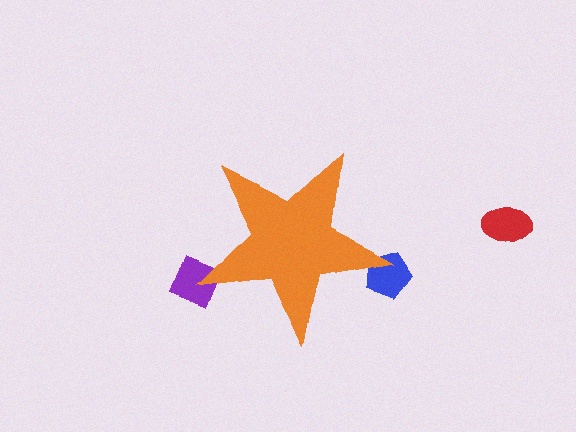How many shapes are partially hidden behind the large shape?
2 shapes are partially hidden.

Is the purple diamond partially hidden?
Yes, the purple diamond is partially hidden behind the orange star.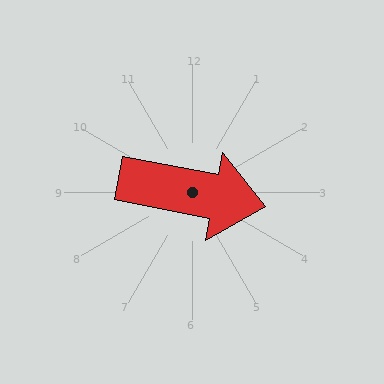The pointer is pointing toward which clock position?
Roughly 3 o'clock.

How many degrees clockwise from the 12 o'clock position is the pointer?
Approximately 101 degrees.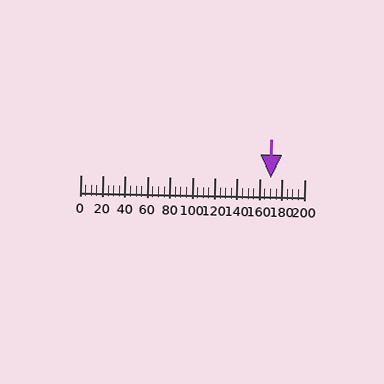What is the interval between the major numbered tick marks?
The major tick marks are spaced 20 units apart.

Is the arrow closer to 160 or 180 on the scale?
The arrow is closer to 180.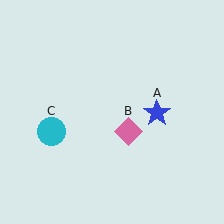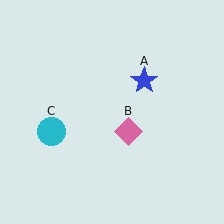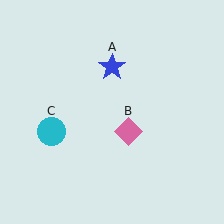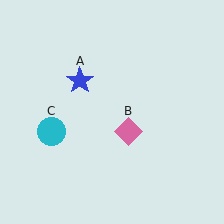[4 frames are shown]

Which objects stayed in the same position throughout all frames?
Pink diamond (object B) and cyan circle (object C) remained stationary.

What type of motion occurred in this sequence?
The blue star (object A) rotated counterclockwise around the center of the scene.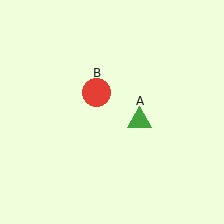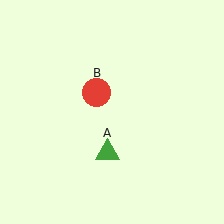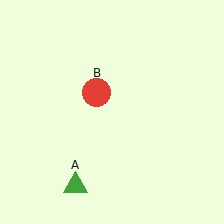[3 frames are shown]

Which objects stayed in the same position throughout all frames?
Red circle (object B) remained stationary.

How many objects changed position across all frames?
1 object changed position: green triangle (object A).